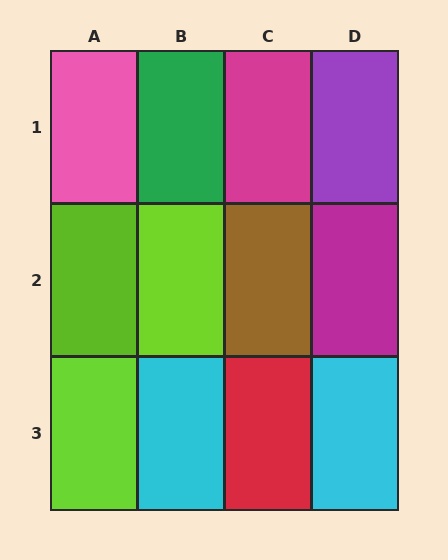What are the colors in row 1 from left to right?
Pink, green, magenta, purple.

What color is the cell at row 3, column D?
Cyan.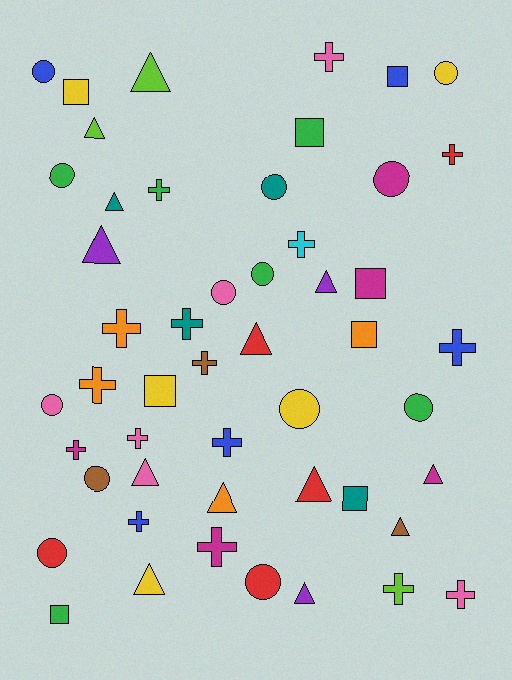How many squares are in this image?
There are 8 squares.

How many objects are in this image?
There are 50 objects.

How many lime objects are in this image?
There are 3 lime objects.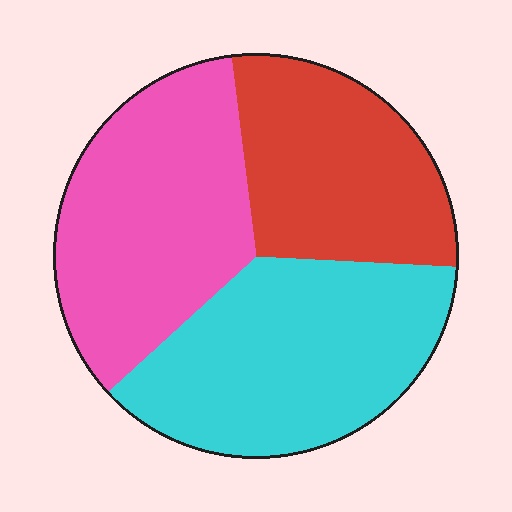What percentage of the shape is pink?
Pink covers 35% of the shape.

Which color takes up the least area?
Red, at roughly 30%.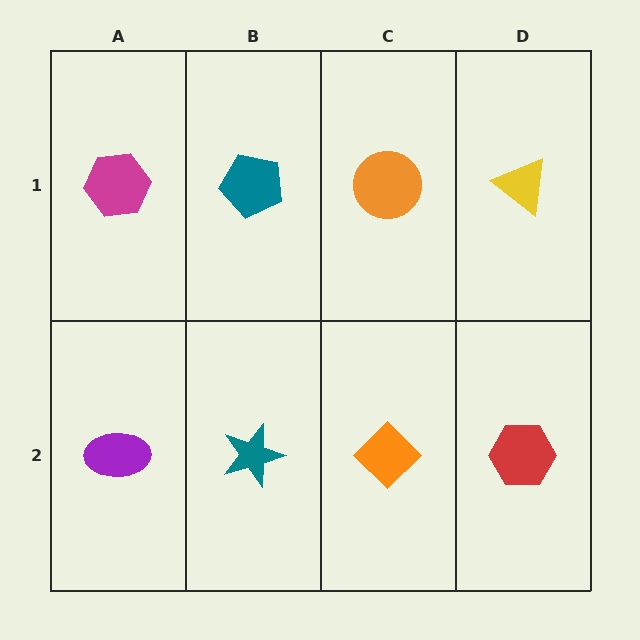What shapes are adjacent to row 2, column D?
A yellow triangle (row 1, column D), an orange diamond (row 2, column C).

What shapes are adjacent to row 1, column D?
A red hexagon (row 2, column D), an orange circle (row 1, column C).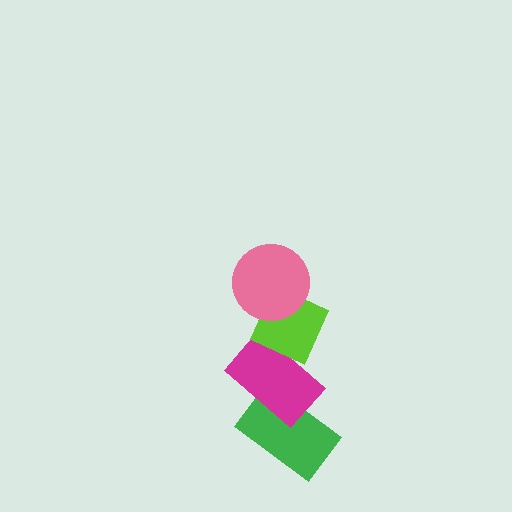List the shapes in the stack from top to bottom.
From top to bottom: the pink circle, the lime diamond, the magenta rectangle, the green rectangle.